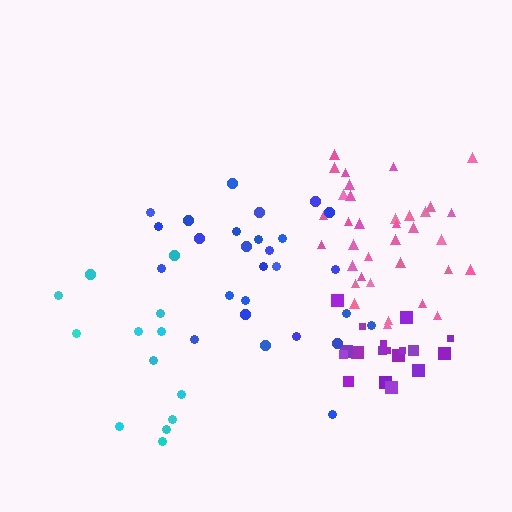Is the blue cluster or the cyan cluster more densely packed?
Blue.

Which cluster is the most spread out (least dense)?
Cyan.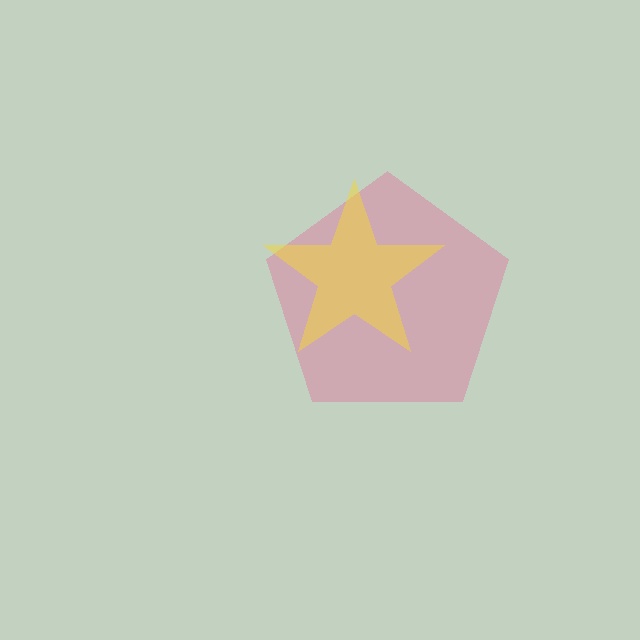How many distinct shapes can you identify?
There are 2 distinct shapes: a pink pentagon, a yellow star.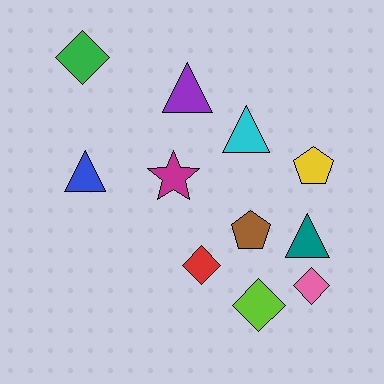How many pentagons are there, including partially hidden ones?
There are 2 pentagons.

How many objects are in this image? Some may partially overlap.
There are 11 objects.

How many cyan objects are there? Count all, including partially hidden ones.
There is 1 cyan object.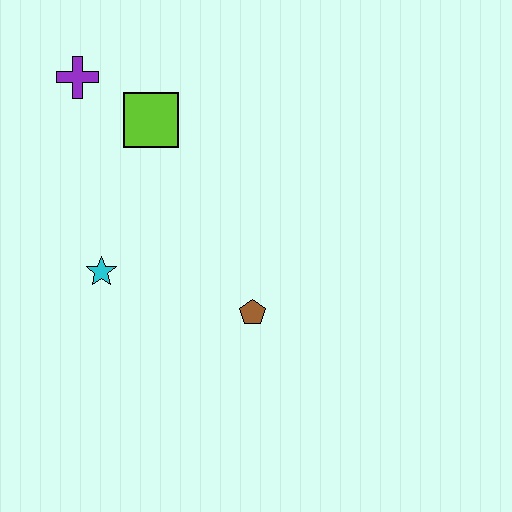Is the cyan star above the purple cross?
No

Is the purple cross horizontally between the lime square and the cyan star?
No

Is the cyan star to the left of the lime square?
Yes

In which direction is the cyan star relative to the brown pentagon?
The cyan star is to the left of the brown pentagon.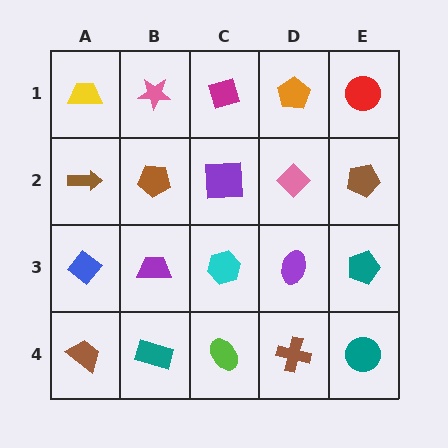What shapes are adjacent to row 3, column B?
A brown pentagon (row 2, column B), a teal rectangle (row 4, column B), a blue diamond (row 3, column A), a cyan hexagon (row 3, column C).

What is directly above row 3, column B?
A brown pentagon.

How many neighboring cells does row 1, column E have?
2.